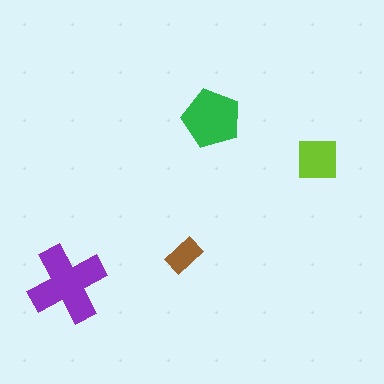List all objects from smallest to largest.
The brown rectangle, the lime square, the green pentagon, the purple cross.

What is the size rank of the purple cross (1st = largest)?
1st.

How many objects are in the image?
There are 4 objects in the image.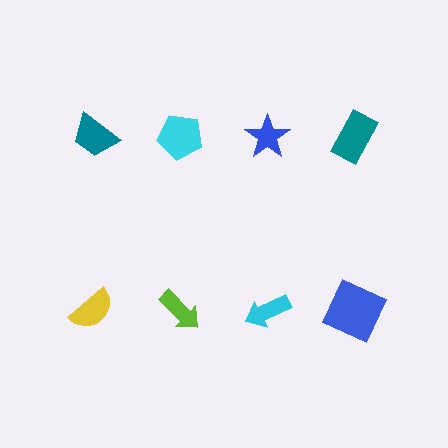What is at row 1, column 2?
A cyan pentagon.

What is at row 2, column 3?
A cyan arrow.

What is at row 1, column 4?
A teal rectangle.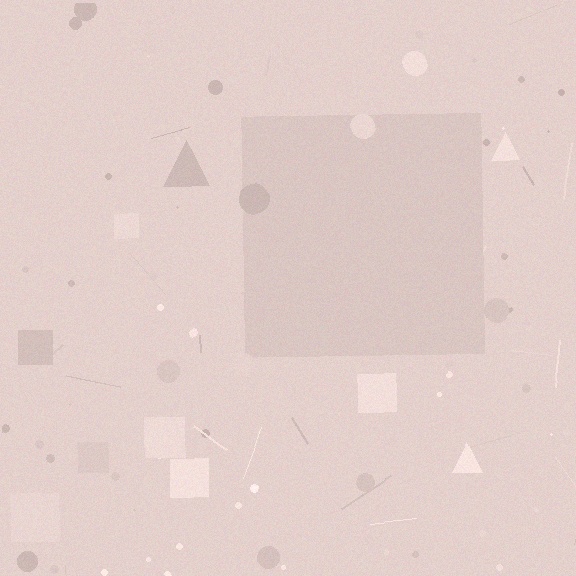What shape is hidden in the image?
A square is hidden in the image.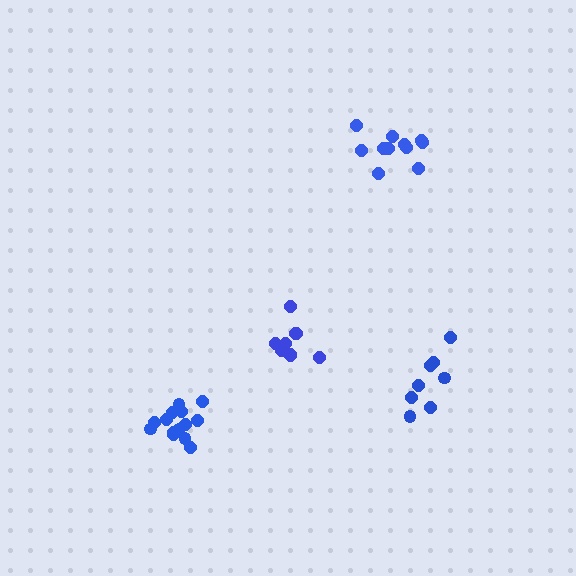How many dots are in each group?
Group 1: 11 dots, Group 2: 8 dots, Group 3: 9 dots, Group 4: 14 dots (42 total).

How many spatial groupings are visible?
There are 4 spatial groupings.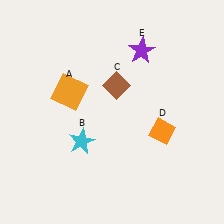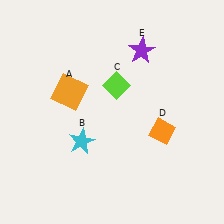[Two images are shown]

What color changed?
The diamond (C) changed from brown in Image 1 to lime in Image 2.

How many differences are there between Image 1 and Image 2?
There is 1 difference between the two images.